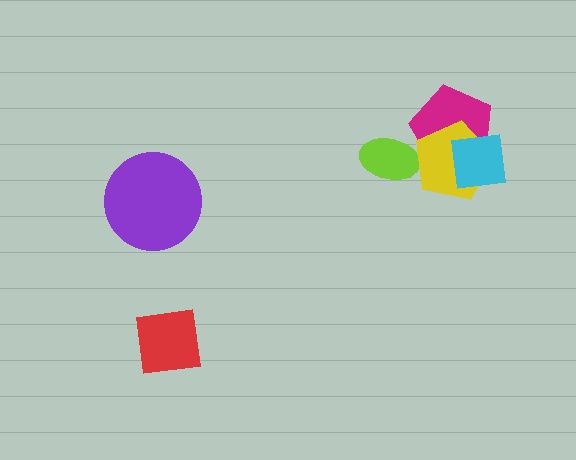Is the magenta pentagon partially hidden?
Yes, it is partially covered by another shape.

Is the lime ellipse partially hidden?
Yes, it is partially covered by another shape.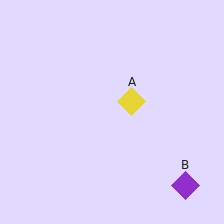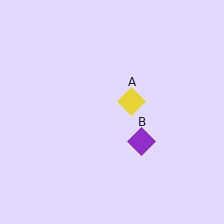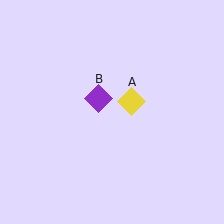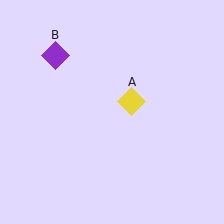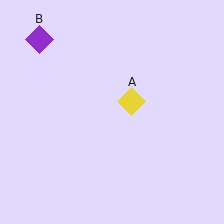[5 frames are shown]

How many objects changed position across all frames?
1 object changed position: purple diamond (object B).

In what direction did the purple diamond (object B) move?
The purple diamond (object B) moved up and to the left.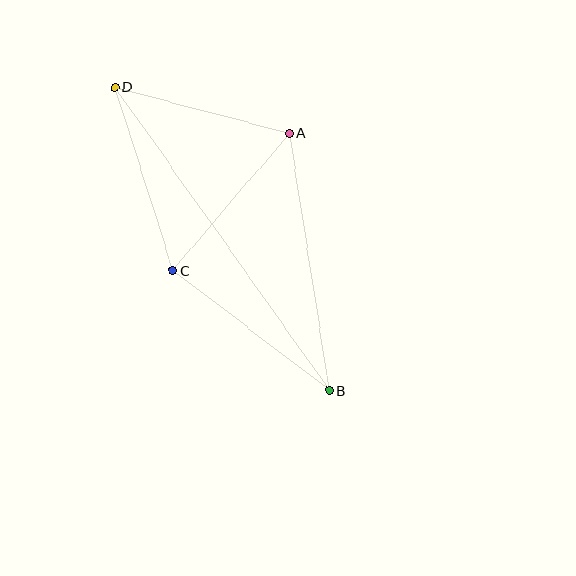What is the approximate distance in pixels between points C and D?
The distance between C and D is approximately 192 pixels.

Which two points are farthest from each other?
Points B and D are farthest from each other.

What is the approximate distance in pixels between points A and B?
The distance between A and B is approximately 260 pixels.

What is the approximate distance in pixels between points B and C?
The distance between B and C is approximately 197 pixels.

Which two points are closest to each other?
Points A and C are closest to each other.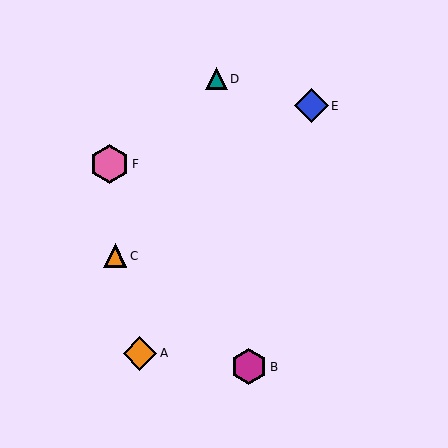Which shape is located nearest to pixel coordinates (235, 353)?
The magenta hexagon (labeled B) at (249, 367) is nearest to that location.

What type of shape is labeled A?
Shape A is an orange diamond.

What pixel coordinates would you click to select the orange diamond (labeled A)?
Click at (140, 353) to select the orange diamond A.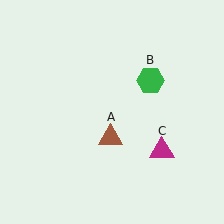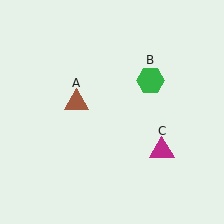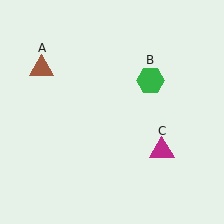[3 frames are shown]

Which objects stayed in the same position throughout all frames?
Green hexagon (object B) and magenta triangle (object C) remained stationary.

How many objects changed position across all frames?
1 object changed position: brown triangle (object A).